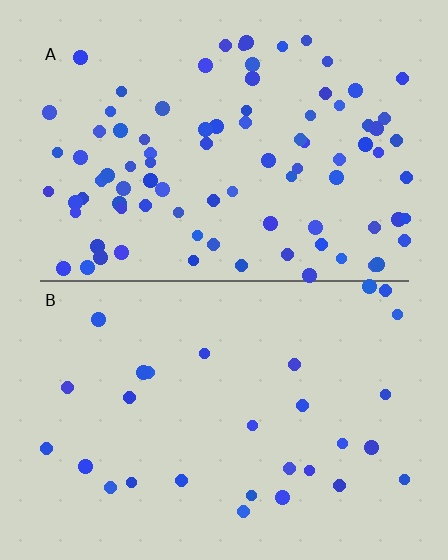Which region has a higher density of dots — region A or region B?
A (the top).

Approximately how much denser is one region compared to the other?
Approximately 3.1× — region A over region B.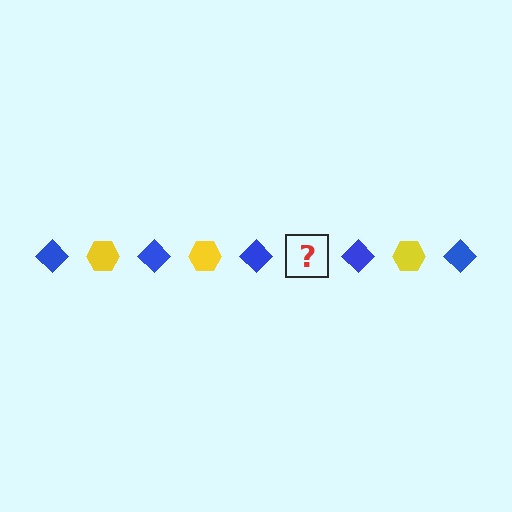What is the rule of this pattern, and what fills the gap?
The rule is that the pattern alternates between blue diamond and yellow hexagon. The gap should be filled with a yellow hexagon.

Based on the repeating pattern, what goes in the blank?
The blank should be a yellow hexagon.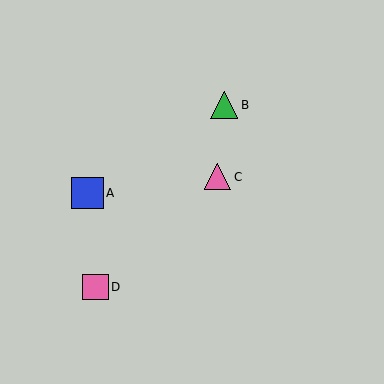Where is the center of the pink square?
The center of the pink square is at (95, 287).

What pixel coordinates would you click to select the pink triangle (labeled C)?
Click at (218, 177) to select the pink triangle C.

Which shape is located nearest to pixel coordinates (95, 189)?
The blue square (labeled A) at (88, 193) is nearest to that location.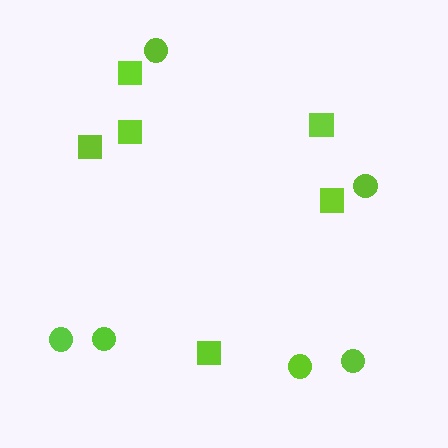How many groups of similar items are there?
There are 2 groups: one group of circles (6) and one group of squares (6).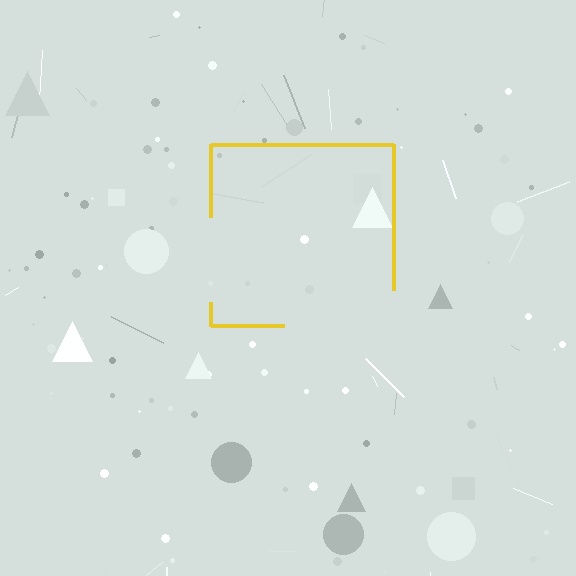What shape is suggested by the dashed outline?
The dashed outline suggests a square.